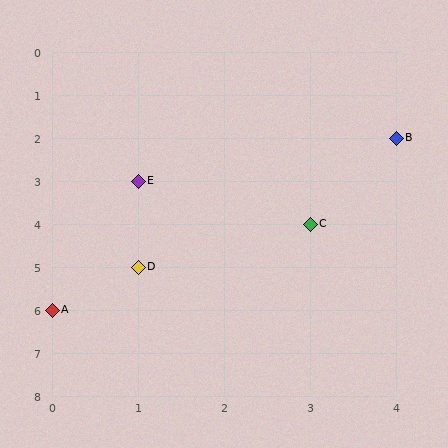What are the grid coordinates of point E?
Point E is at grid coordinates (1, 3).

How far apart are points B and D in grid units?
Points B and D are 3 columns and 3 rows apart (about 4.2 grid units diagonally).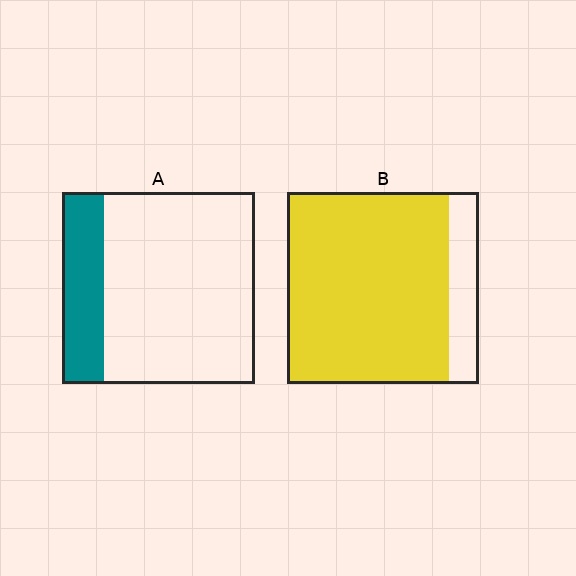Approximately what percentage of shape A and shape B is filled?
A is approximately 20% and B is approximately 85%.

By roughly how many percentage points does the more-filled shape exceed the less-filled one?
By roughly 65 percentage points (B over A).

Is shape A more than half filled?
No.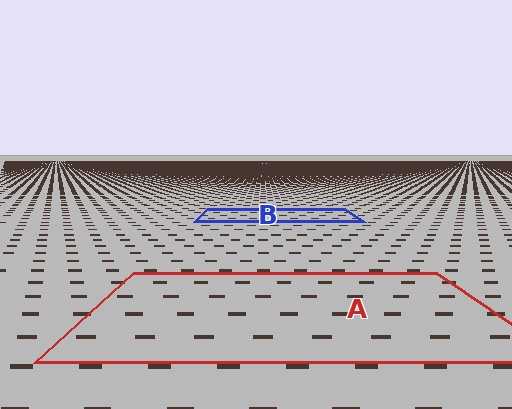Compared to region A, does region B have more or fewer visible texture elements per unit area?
Region B has more texture elements per unit area — they are packed more densely because it is farther away.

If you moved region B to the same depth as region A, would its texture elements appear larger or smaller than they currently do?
They would appear larger. At a closer depth, the same texture elements are projected at a bigger on-screen size.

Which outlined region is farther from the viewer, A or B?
Region B is farther from the viewer — the texture elements inside it appear smaller and more densely packed.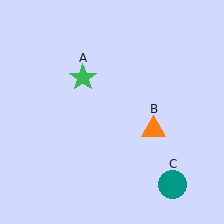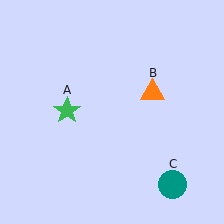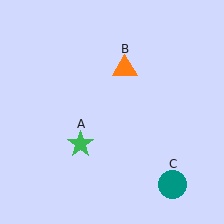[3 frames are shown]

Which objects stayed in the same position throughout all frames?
Teal circle (object C) remained stationary.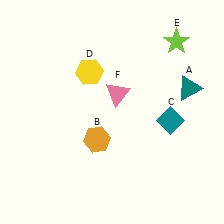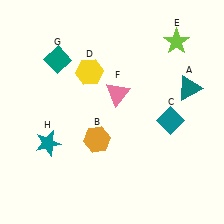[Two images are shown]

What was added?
A teal diamond (G), a teal star (H) were added in Image 2.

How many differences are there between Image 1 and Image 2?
There are 2 differences between the two images.